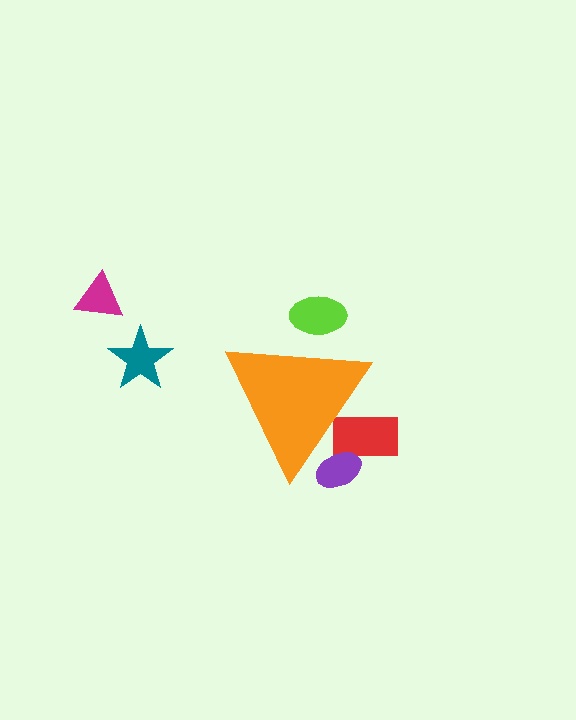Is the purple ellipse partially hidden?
Yes, the purple ellipse is partially hidden behind the orange triangle.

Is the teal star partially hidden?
No, the teal star is fully visible.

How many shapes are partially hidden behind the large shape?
3 shapes are partially hidden.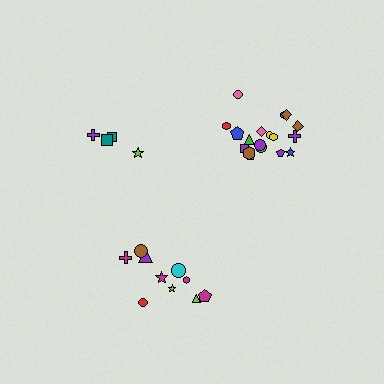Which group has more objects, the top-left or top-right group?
The top-right group.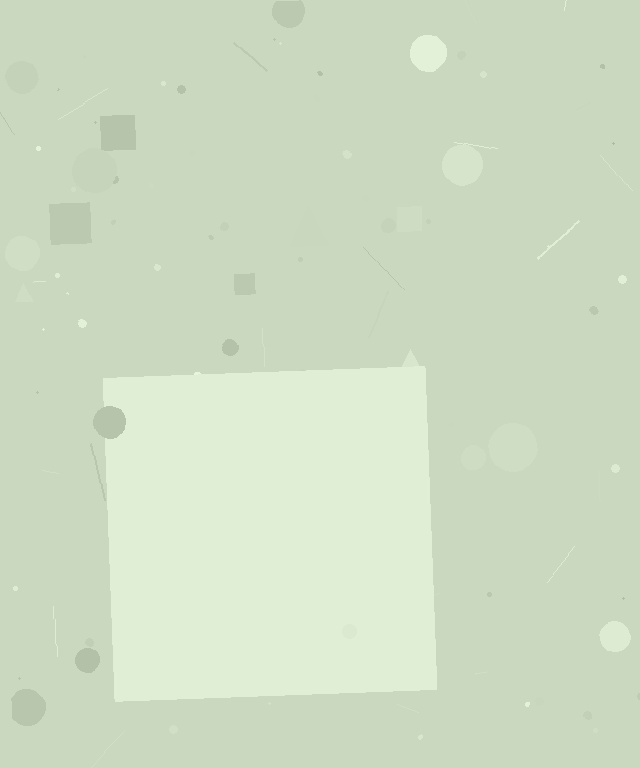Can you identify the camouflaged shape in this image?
The camouflaged shape is a square.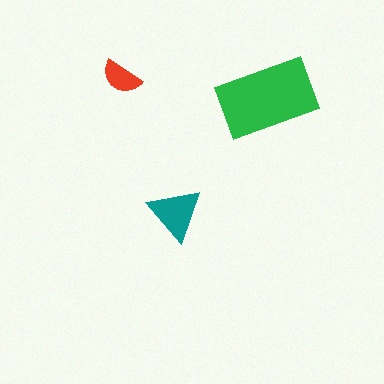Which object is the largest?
The green rectangle.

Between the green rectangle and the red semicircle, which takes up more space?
The green rectangle.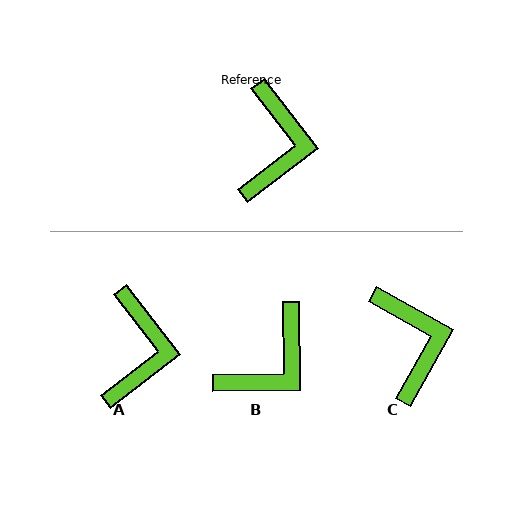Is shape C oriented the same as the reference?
No, it is off by about 23 degrees.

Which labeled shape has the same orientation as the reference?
A.